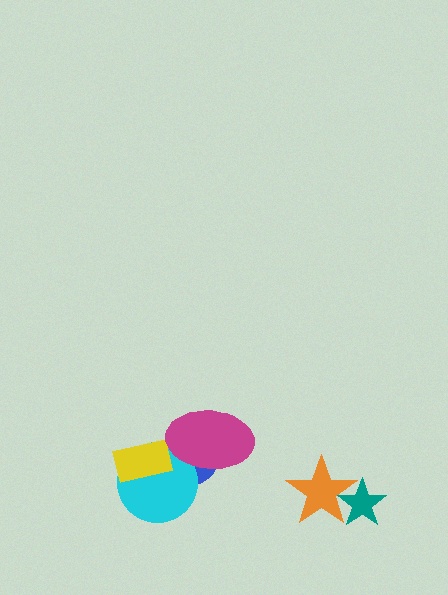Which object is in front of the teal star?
The orange star is in front of the teal star.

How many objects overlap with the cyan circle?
3 objects overlap with the cyan circle.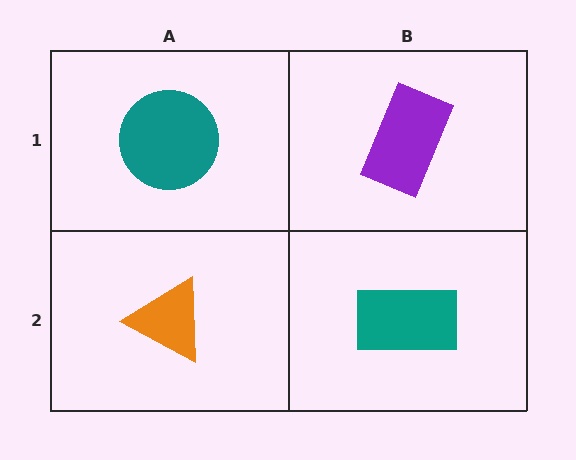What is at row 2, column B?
A teal rectangle.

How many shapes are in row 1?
2 shapes.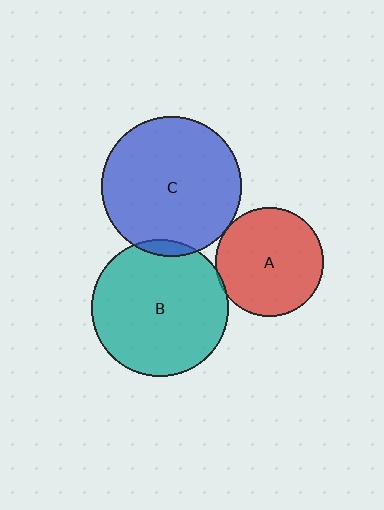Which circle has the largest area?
Circle C (blue).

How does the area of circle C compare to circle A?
Approximately 1.7 times.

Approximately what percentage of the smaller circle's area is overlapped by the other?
Approximately 5%.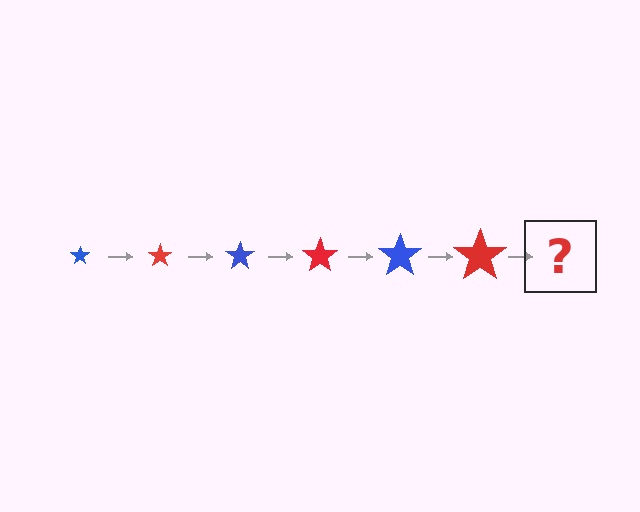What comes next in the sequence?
The next element should be a blue star, larger than the previous one.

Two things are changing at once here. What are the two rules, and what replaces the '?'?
The two rules are that the star grows larger each step and the color cycles through blue and red. The '?' should be a blue star, larger than the previous one.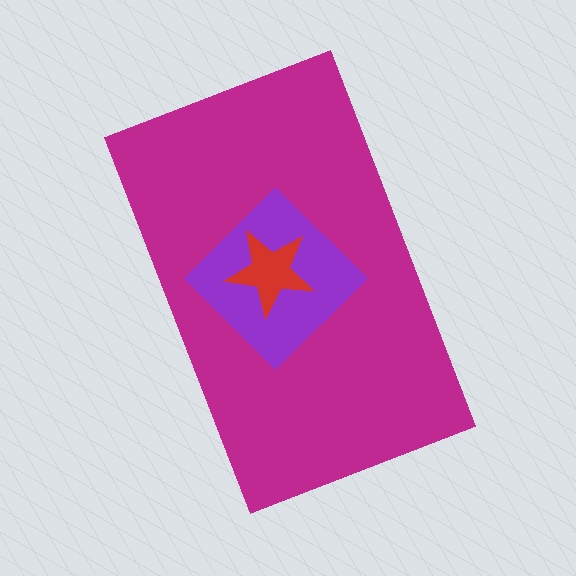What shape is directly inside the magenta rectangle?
The purple diamond.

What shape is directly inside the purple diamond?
The red star.